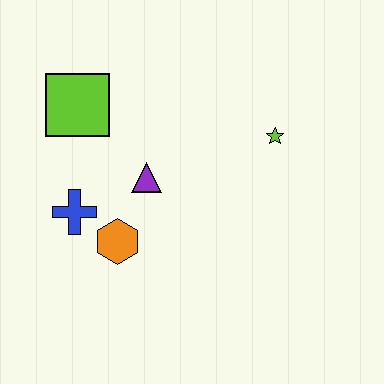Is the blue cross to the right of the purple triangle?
No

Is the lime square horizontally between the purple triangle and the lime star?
No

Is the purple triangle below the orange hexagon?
No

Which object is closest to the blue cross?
The orange hexagon is closest to the blue cross.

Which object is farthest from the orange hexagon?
The lime star is farthest from the orange hexagon.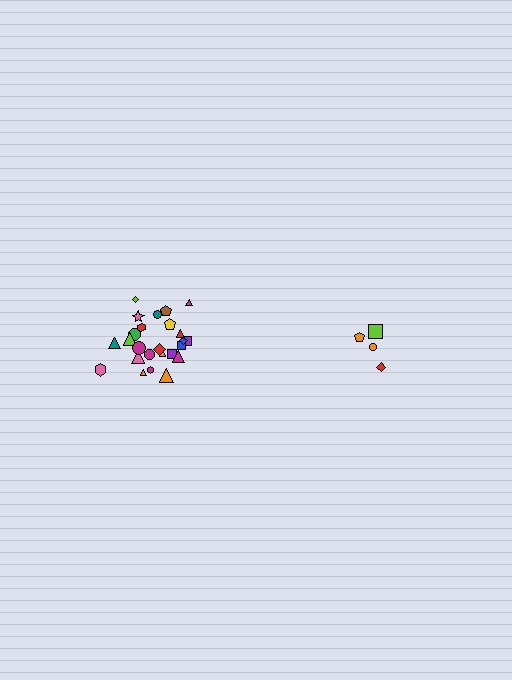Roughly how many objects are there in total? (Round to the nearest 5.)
Roughly 30 objects in total.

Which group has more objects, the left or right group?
The left group.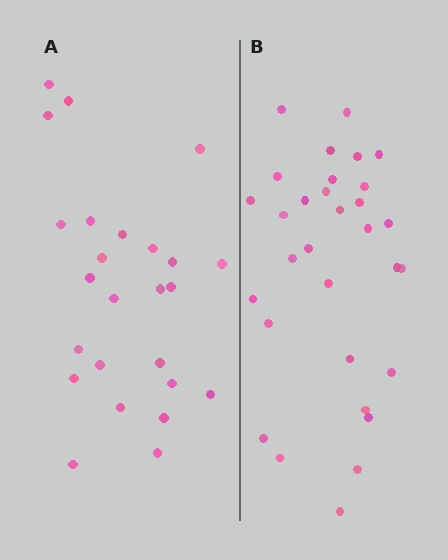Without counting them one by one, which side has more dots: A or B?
Region B (the right region) has more dots.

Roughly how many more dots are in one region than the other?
Region B has about 6 more dots than region A.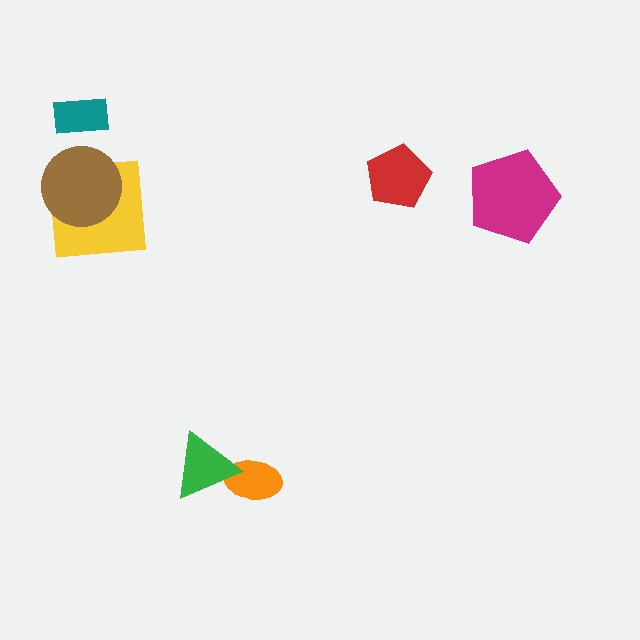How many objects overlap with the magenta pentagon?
0 objects overlap with the magenta pentagon.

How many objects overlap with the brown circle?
1 object overlaps with the brown circle.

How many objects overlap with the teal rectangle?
0 objects overlap with the teal rectangle.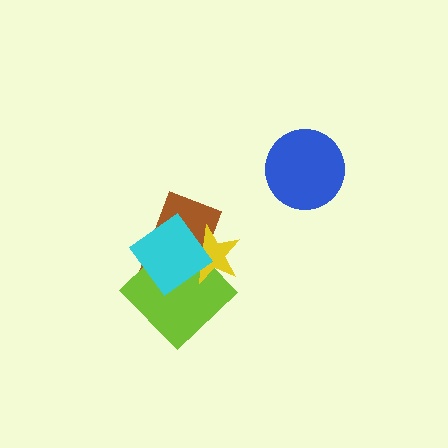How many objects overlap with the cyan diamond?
3 objects overlap with the cyan diamond.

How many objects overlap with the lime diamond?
3 objects overlap with the lime diamond.